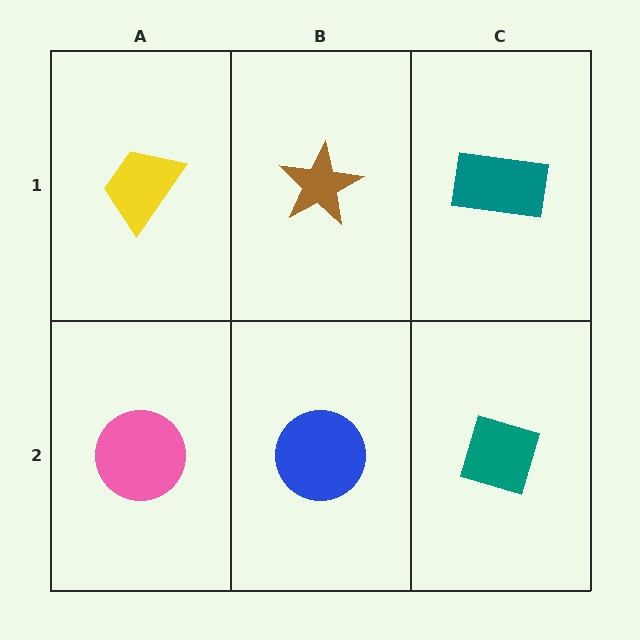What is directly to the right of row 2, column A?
A blue circle.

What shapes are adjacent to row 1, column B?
A blue circle (row 2, column B), a yellow trapezoid (row 1, column A), a teal rectangle (row 1, column C).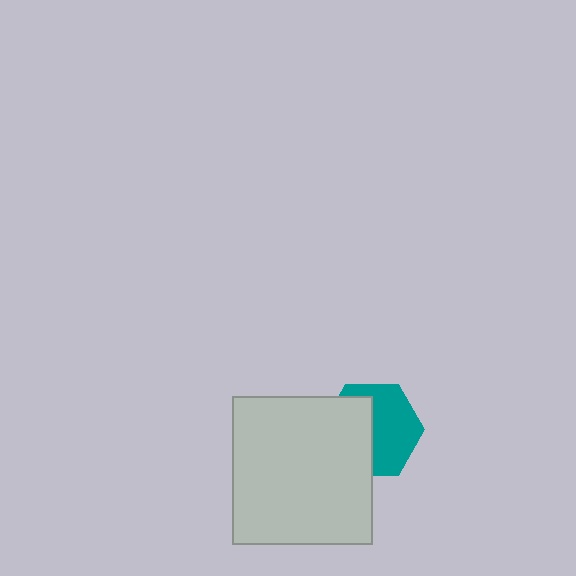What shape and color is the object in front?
The object in front is a light gray rectangle.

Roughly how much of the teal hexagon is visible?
About half of it is visible (roughly 53%).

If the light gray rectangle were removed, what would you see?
You would see the complete teal hexagon.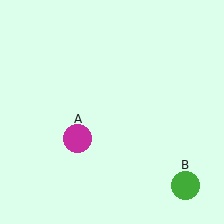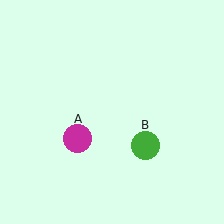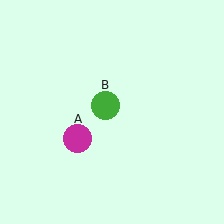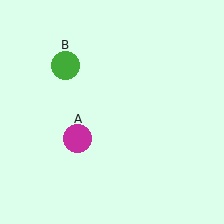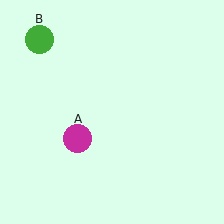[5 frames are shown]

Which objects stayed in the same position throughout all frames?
Magenta circle (object A) remained stationary.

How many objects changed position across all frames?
1 object changed position: green circle (object B).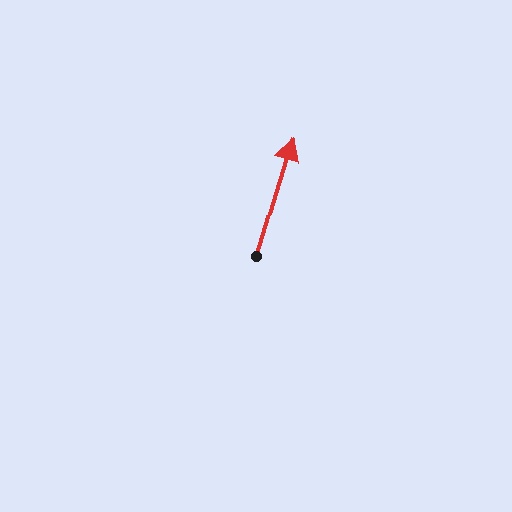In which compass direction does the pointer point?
North.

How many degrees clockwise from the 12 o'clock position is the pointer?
Approximately 17 degrees.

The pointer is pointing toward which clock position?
Roughly 1 o'clock.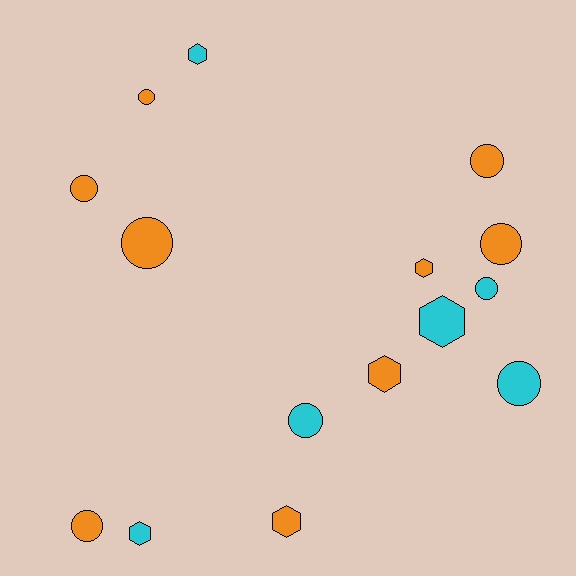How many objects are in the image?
There are 15 objects.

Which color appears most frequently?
Orange, with 9 objects.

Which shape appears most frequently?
Circle, with 9 objects.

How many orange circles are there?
There are 6 orange circles.